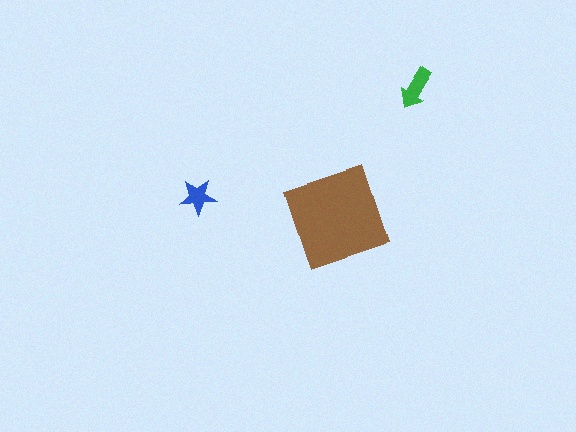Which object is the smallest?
The blue star.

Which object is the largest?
The brown square.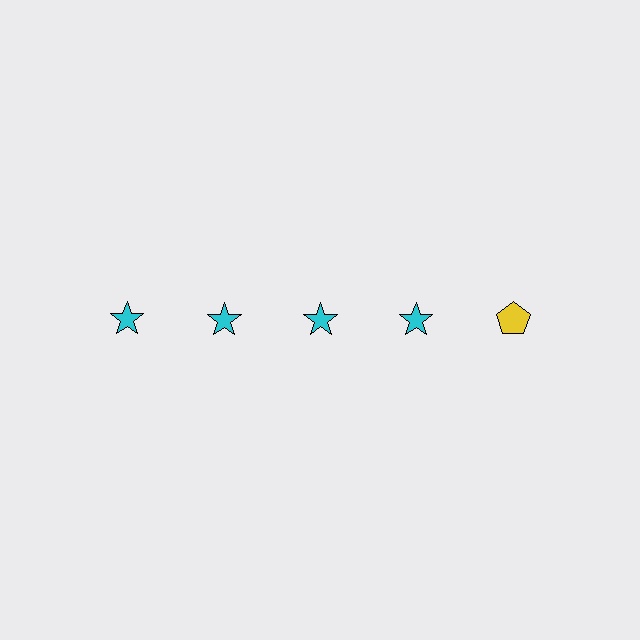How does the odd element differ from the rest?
It differs in both color (yellow instead of cyan) and shape (pentagon instead of star).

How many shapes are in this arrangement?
There are 5 shapes arranged in a grid pattern.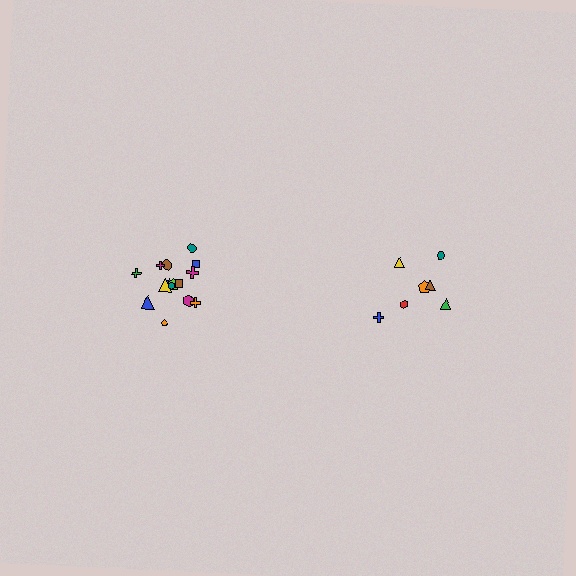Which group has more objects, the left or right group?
The left group.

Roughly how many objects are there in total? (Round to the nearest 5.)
Roughly 20 objects in total.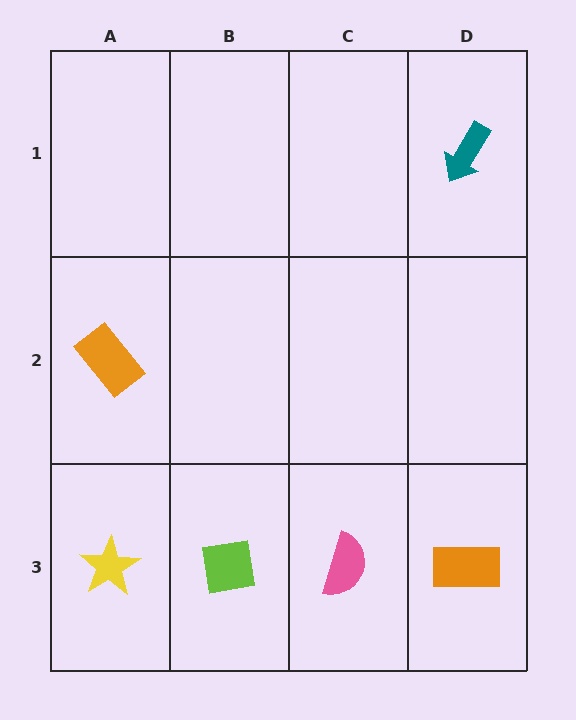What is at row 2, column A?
An orange rectangle.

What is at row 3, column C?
A pink semicircle.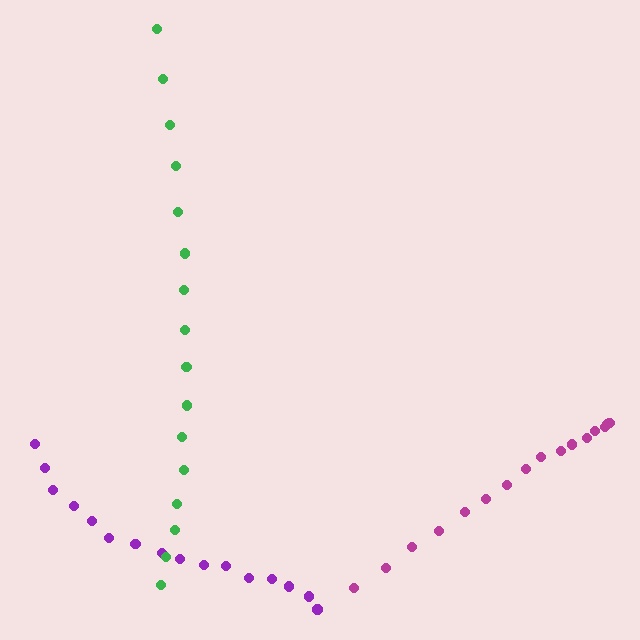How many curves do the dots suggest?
There are 3 distinct paths.